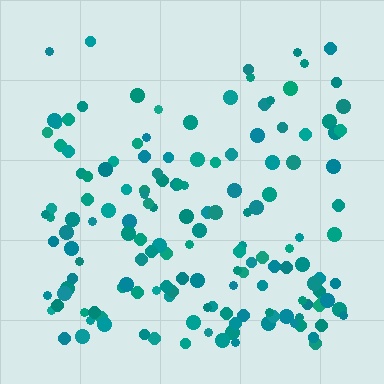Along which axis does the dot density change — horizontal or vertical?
Vertical.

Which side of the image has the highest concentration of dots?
The bottom.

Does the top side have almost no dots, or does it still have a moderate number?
Still a moderate number, just noticeably fewer than the bottom.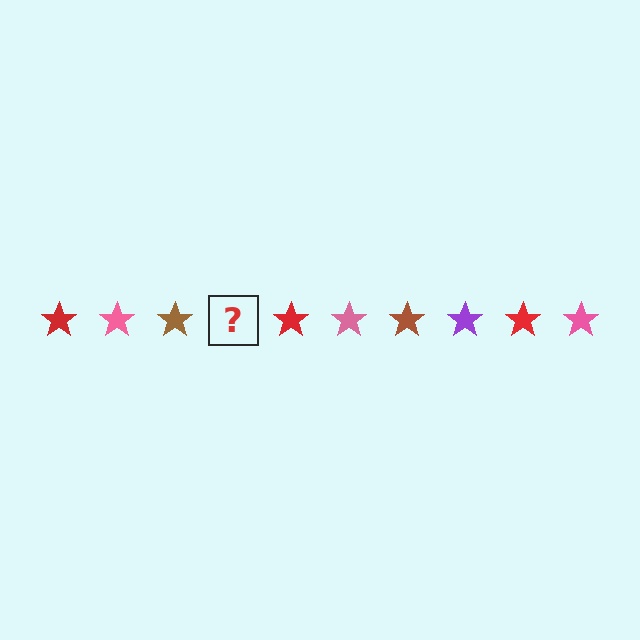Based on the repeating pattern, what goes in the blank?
The blank should be a purple star.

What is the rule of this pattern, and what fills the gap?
The rule is that the pattern cycles through red, pink, brown, purple stars. The gap should be filled with a purple star.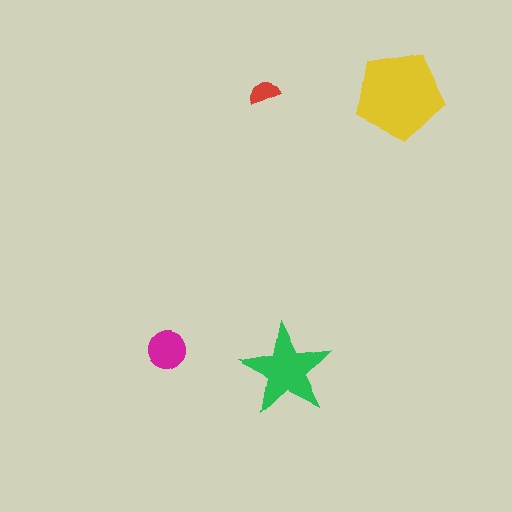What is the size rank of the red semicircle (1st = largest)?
4th.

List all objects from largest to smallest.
The yellow pentagon, the green star, the magenta circle, the red semicircle.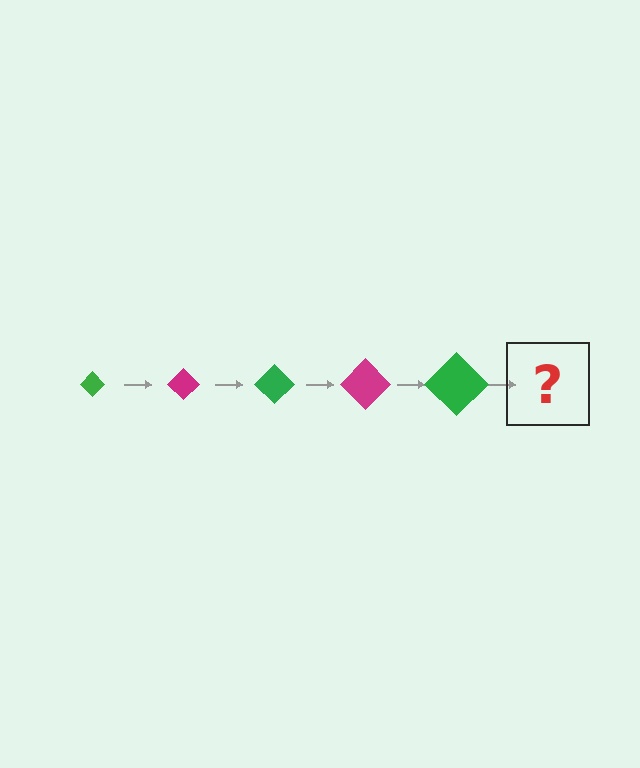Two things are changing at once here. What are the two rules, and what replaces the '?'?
The two rules are that the diamond grows larger each step and the color cycles through green and magenta. The '?' should be a magenta diamond, larger than the previous one.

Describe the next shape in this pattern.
It should be a magenta diamond, larger than the previous one.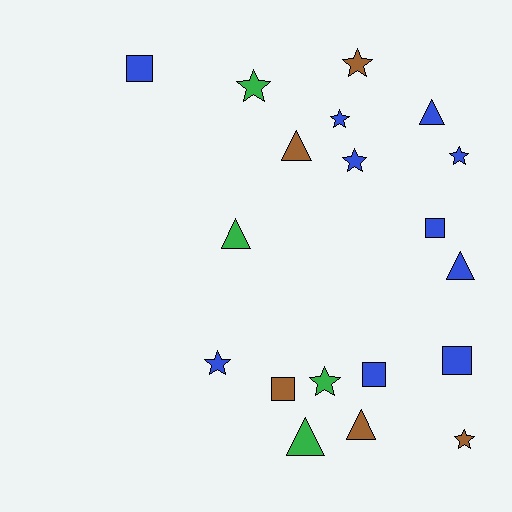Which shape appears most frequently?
Star, with 8 objects.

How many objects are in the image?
There are 19 objects.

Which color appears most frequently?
Blue, with 10 objects.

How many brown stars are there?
There are 2 brown stars.